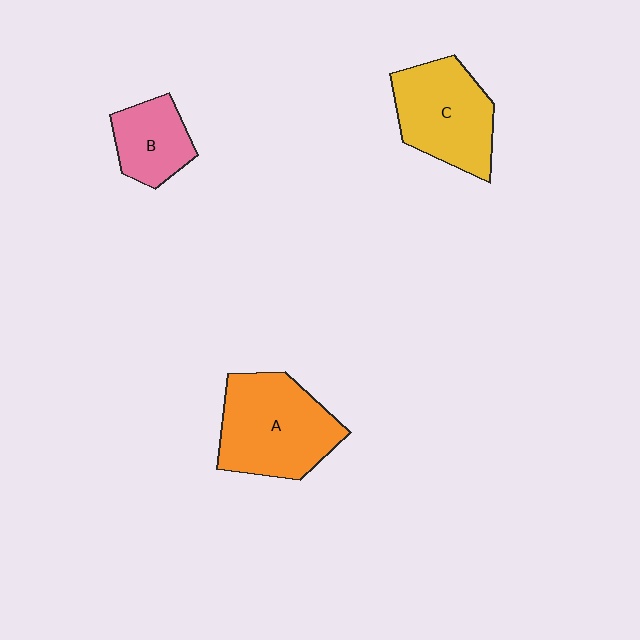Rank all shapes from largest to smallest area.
From largest to smallest: A (orange), C (yellow), B (pink).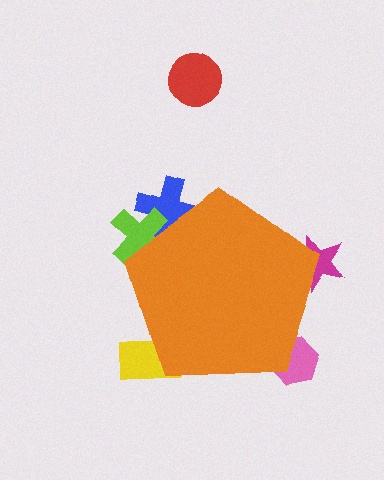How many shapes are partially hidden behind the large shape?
5 shapes are partially hidden.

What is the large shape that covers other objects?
An orange pentagon.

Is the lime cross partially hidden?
Yes, the lime cross is partially hidden behind the orange pentagon.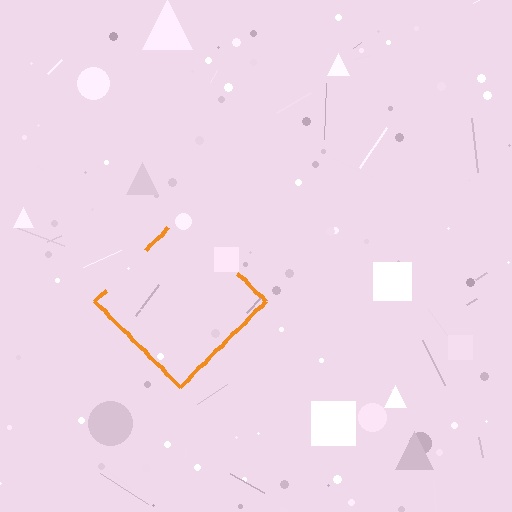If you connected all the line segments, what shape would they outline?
They would outline a diamond.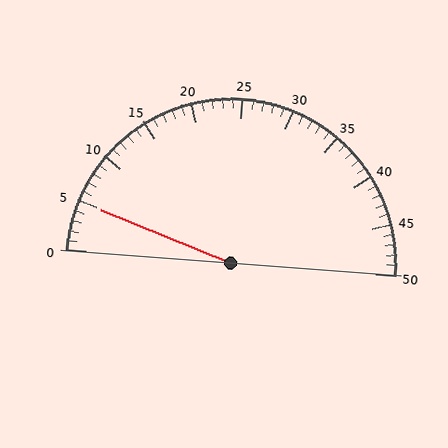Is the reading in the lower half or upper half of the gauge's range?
The reading is in the lower half of the range (0 to 50).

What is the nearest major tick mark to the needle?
The nearest major tick mark is 5.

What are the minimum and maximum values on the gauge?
The gauge ranges from 0 to 50.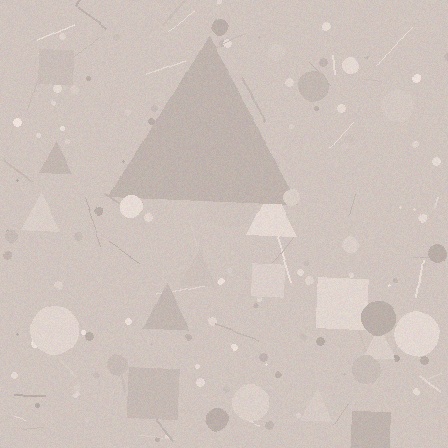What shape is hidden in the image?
A triangle is hidden in the image.